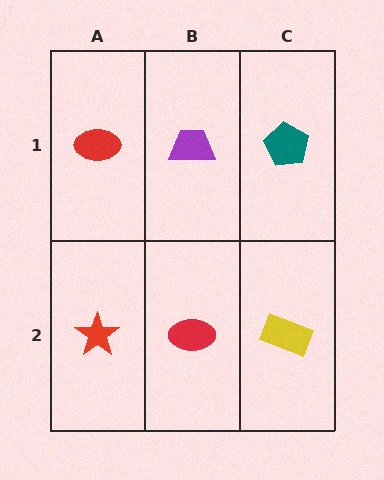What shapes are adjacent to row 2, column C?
A teal pentagon (row 1, column C), a red ellipse (row 2, column B).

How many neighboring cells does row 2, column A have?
2.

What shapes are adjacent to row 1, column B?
A red ellipse (row 2, column B), a red ellipse (row 1, column A), a teal pentagon (row 1, column C).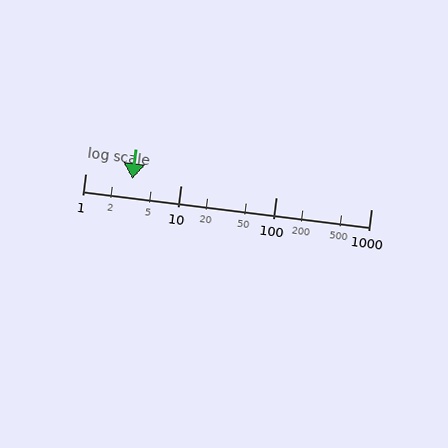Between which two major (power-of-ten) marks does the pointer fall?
The pointer is between 1 and 10.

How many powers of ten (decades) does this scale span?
The scale spans 3 decades, from 1 to 1000.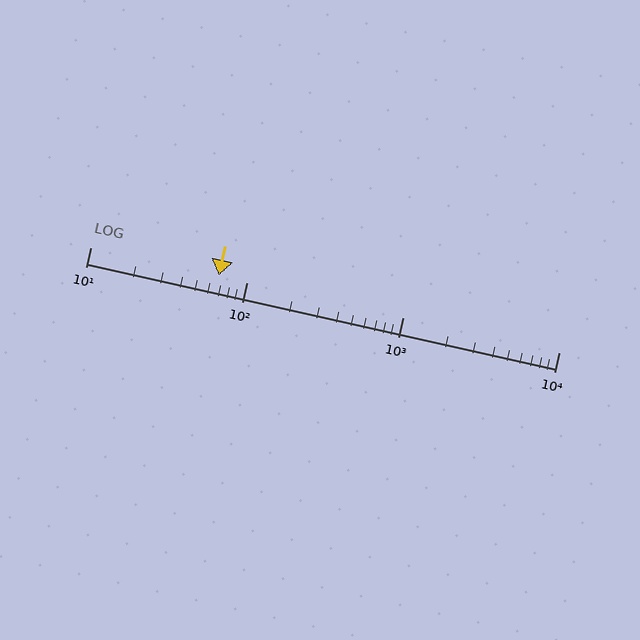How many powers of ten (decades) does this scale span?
The scale spans 3 decades, from 10 to 10000.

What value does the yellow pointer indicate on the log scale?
The pointer indicates approximately 66.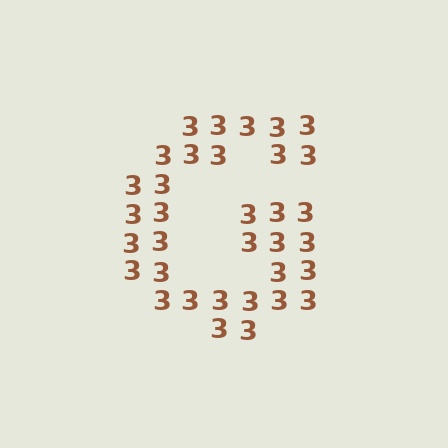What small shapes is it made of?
It is made of small digit 3's.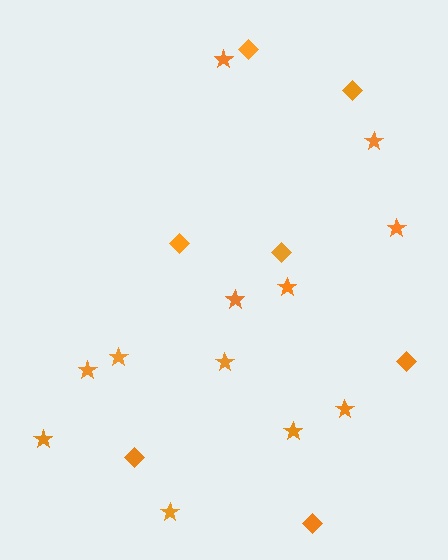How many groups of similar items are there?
There are 2 groups: one group of diamonds (7) and one group of stars (12).